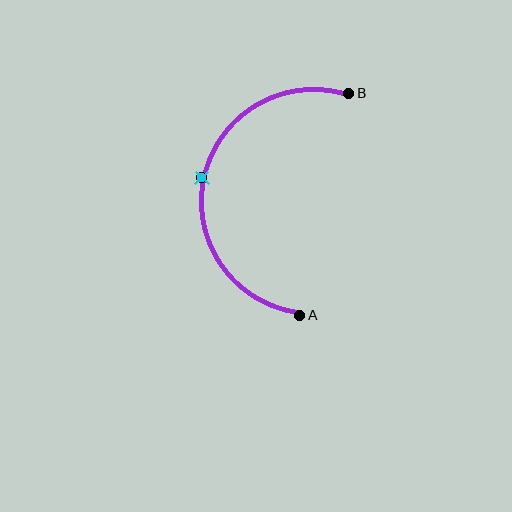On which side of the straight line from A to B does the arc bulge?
The arc bulges to the left of the straight line connecting A and B.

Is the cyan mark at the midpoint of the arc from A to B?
Yes. The cyan mark lies on the arc at equal arc-length from both A and B — it is the arc midpoint.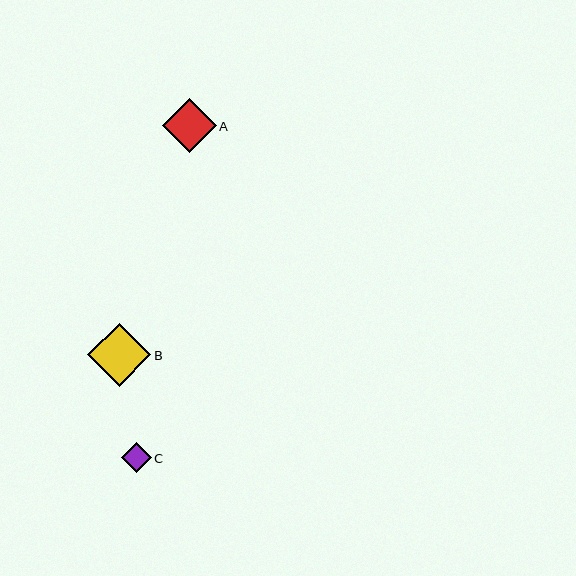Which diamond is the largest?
Diamond B is the largest with a size of approximately 63 pixels.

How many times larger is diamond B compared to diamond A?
Diamond B is approximately 1.2 times the size of diamond A.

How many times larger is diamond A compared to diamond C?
Diamond A is approximately 1.8 times the size of diamond C.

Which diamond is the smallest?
Diamond C is the smallest with a size of approximately 30 pixels.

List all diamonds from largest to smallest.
From largest to smallest: B, A, C.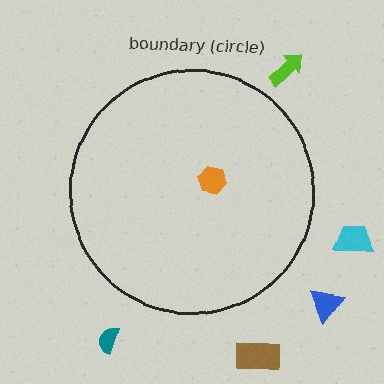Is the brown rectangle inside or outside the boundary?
Outside.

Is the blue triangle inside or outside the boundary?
Outside.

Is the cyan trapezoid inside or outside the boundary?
Outside.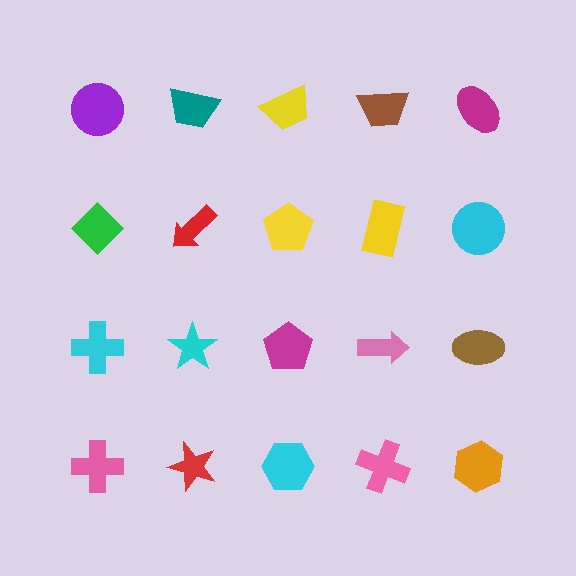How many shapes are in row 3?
5 shapes.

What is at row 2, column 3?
A yellow pentagon.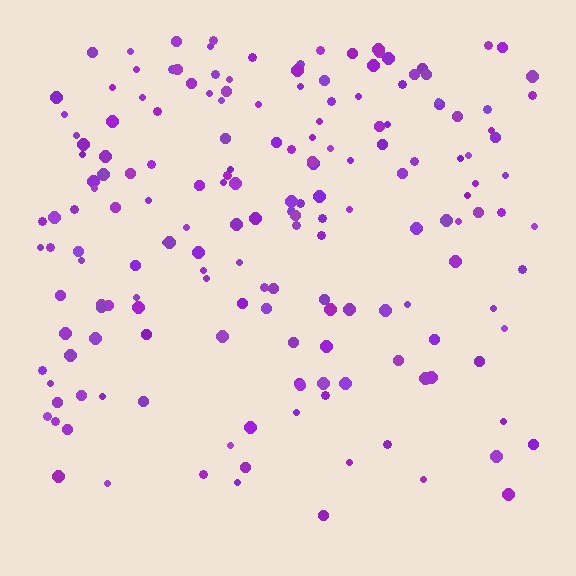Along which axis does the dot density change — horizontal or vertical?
Vertical.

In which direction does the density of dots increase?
From bottom to top, with the top side densest.